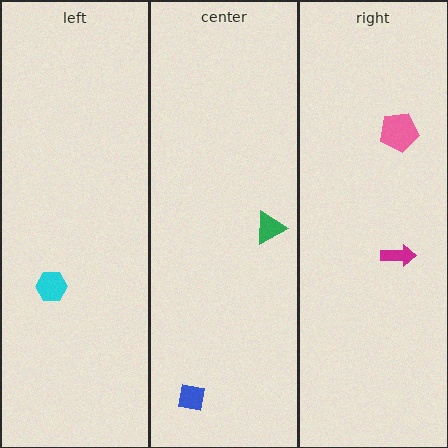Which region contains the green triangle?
The center region.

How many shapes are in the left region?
1.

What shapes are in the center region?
The green triangle, the blue square.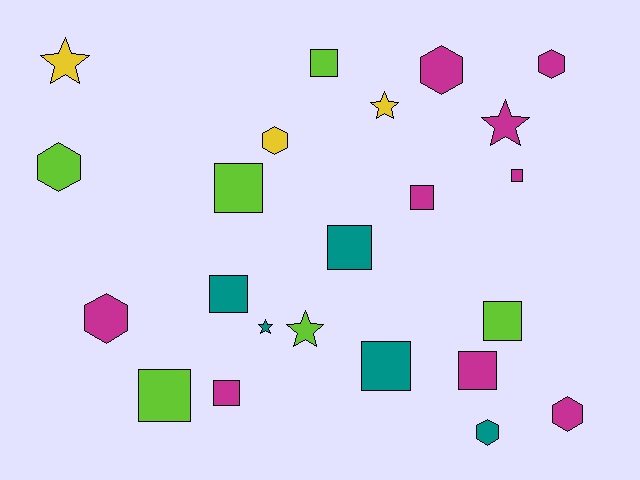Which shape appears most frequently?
Square, with 11 objects.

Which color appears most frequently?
Magenta, with 9 objects.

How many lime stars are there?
There is 1 lime star.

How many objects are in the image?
There are 23 objects.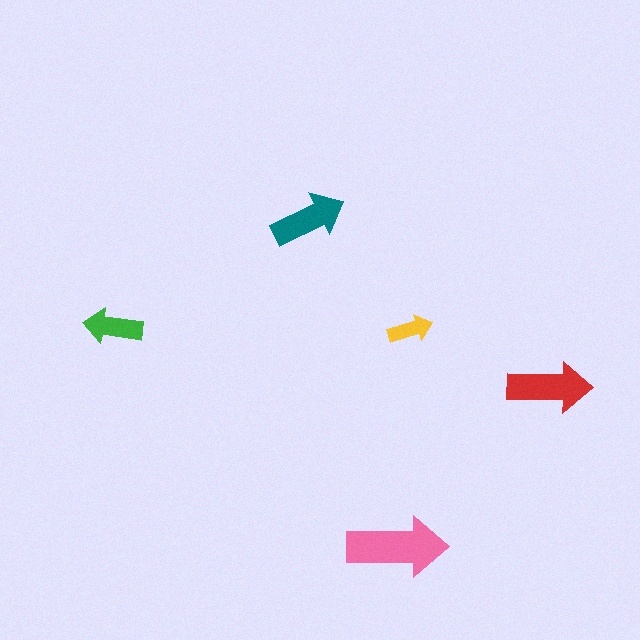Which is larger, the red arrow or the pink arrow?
The pink one.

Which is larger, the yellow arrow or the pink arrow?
The pink one.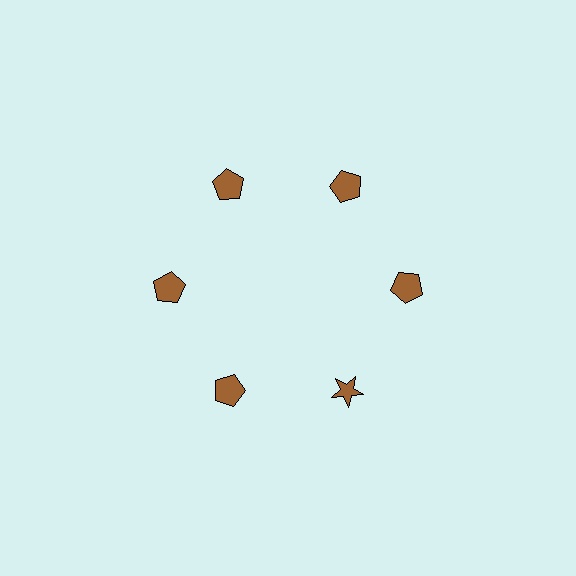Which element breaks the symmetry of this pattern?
The brown star at roughly the 5 o'clock position breaks the symmetry. All other shapes are brown pentagons.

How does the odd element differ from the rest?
It has a different shape: star instead of pentagon.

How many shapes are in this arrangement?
There are 6 shapes arranged in a ring pattern.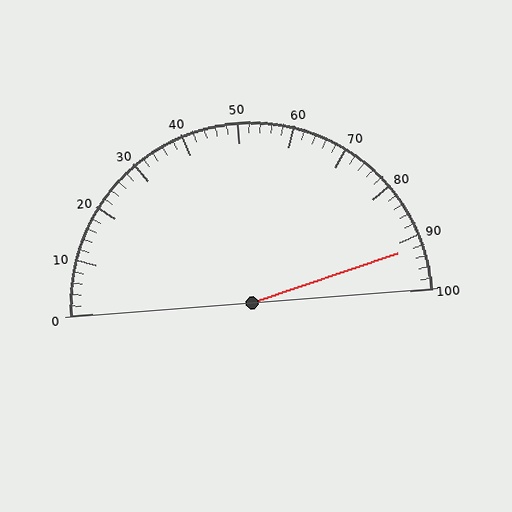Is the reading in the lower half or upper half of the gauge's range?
The reading is in the upper half of the range (0 to 100).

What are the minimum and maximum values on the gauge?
The gauge ranges from 0 to 100.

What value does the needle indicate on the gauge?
The needle indicates approximately 92.